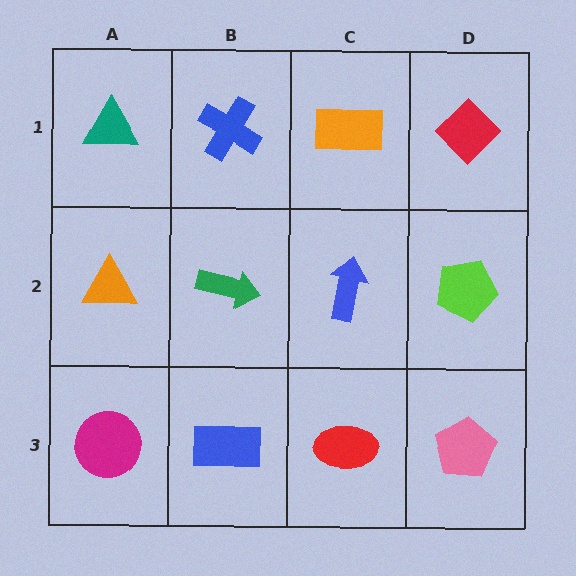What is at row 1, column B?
A blue cross.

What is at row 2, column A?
An orange triangle.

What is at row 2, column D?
A lime pentagon.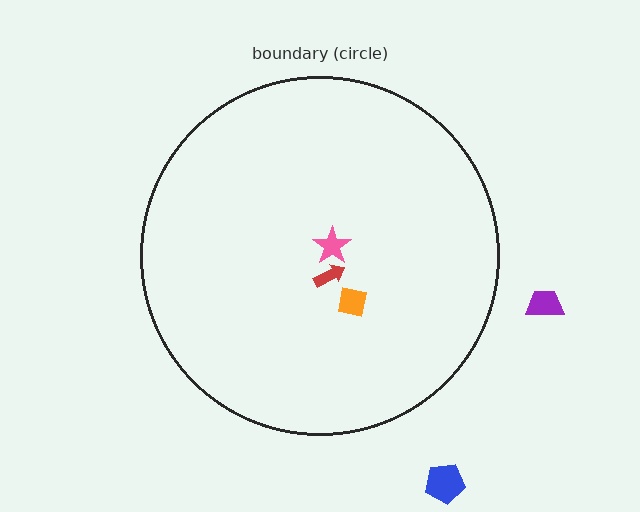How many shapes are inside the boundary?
3 inside, 2 outside.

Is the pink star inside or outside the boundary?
Inside.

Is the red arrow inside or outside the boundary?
Inside.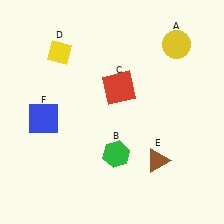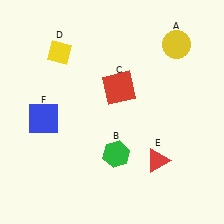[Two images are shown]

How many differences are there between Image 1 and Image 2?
There is 1 difference between the two images.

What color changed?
The triangle (E) changed from brown in Image 1 to red in Image 2.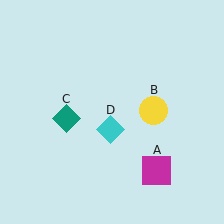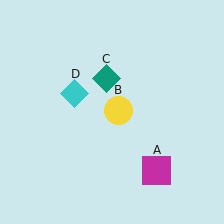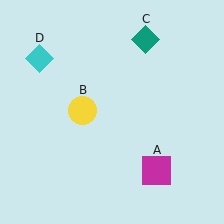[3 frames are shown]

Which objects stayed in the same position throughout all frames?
Magenta square (object A) remained stationary.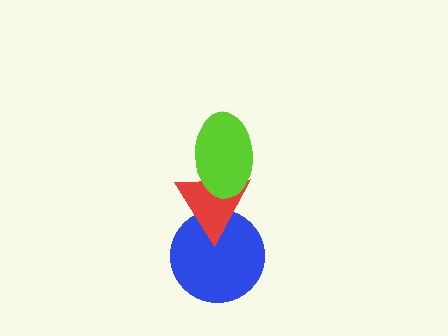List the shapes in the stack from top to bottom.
From top to bottom: the lime ellipse, the red triangle, the blue circle.